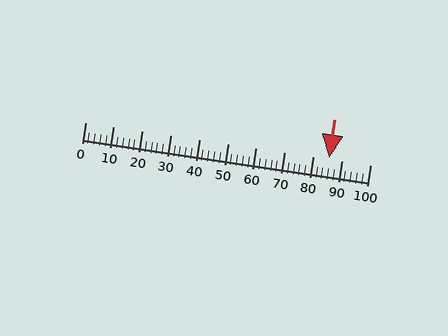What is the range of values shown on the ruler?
The ruler shows values from 0 to 100.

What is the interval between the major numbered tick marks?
The major tick marks are spaced 10 units apart.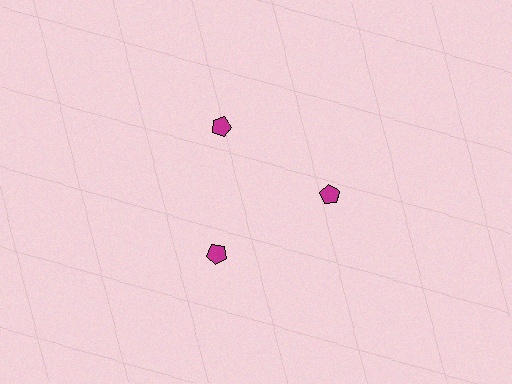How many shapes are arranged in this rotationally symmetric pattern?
There are 3 shapes, arranged in 3 groups of 1.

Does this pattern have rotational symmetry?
Yes, this pattern has 3-fold rotational symmetry. It looks the same after rotating 120 degrees around the center.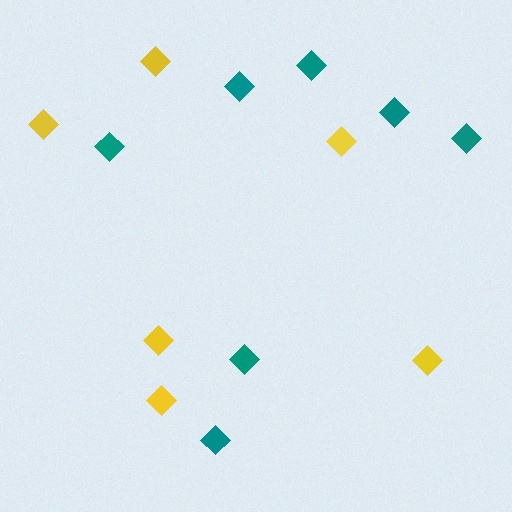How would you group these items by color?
There are 2 groups: one group of yellow diamonds (6) and one group of teal diamonds (7).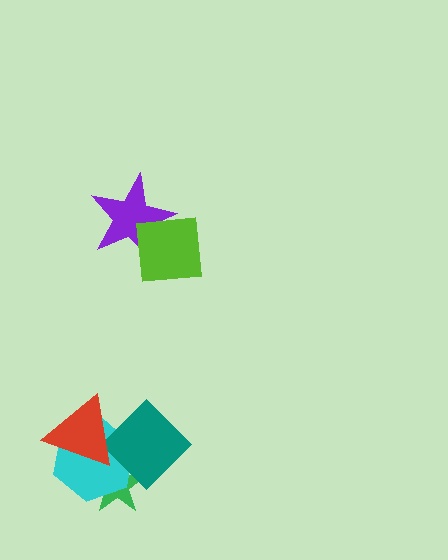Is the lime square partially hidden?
No, no other shape covers it.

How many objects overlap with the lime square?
1 object overlaps with the lime square.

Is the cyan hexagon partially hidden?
Yes, it is partially covered by another shape.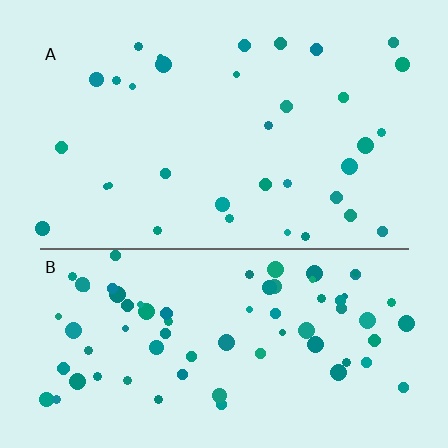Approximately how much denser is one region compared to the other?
Approximately 2.1× — region B over region A.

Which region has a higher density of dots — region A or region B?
B (the bottom).